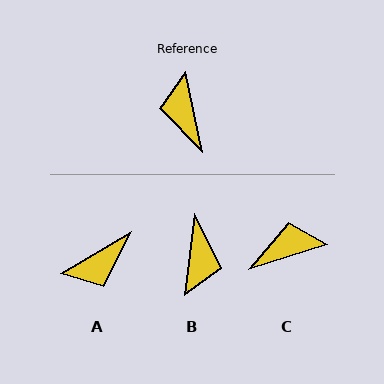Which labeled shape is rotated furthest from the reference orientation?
B, about 161 degrees away.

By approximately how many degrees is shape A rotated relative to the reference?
Approximately 108 degrees counter-clockwise.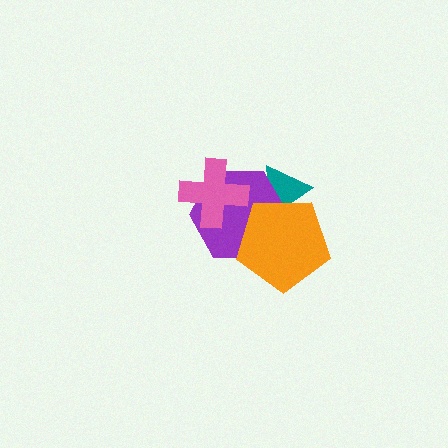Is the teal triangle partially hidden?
Yes, it is partially covered by another shape.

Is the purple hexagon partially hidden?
Yes, it is partially covered by another shape.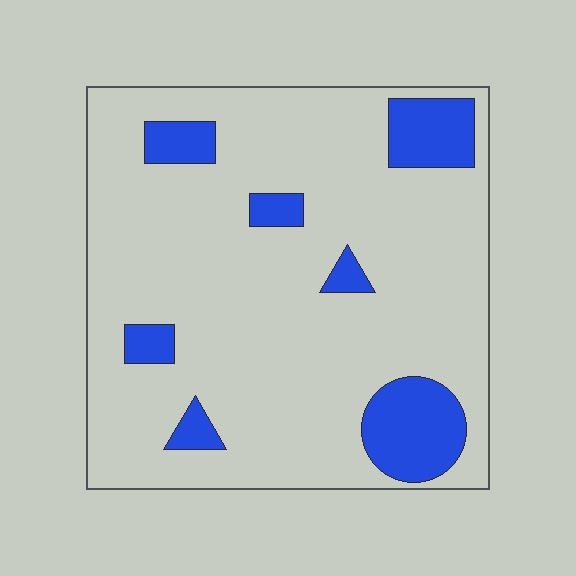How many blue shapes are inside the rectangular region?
7.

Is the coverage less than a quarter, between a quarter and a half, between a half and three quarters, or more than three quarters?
Less than a quarter.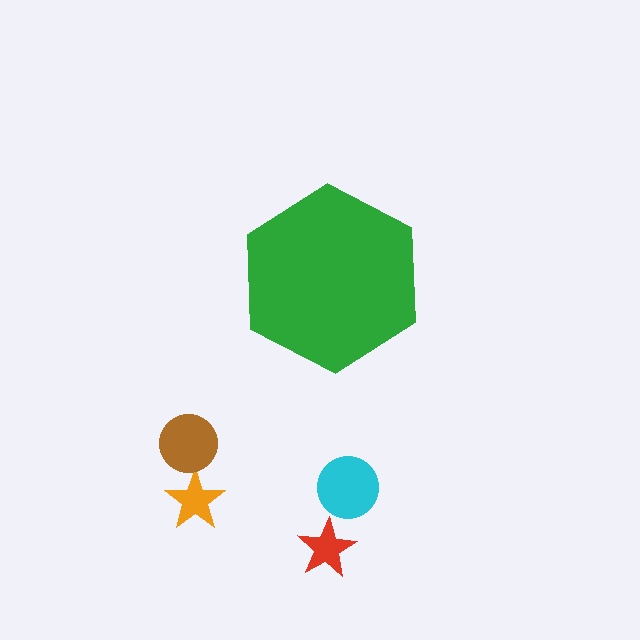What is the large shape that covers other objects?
A green hexagon.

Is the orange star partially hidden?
No, the orange star is fully visible.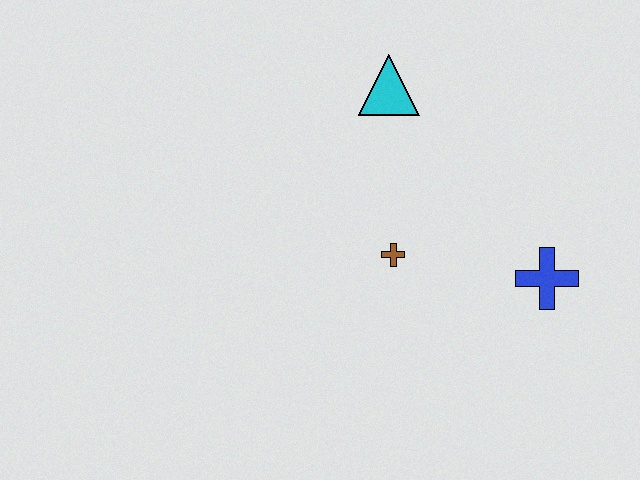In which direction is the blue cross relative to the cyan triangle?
The blue cross is below the cyan triangle.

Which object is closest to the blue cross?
The brown cross is closest to the blue cross.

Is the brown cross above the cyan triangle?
No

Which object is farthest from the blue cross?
The cyan triangle is farthest from the blue cross.